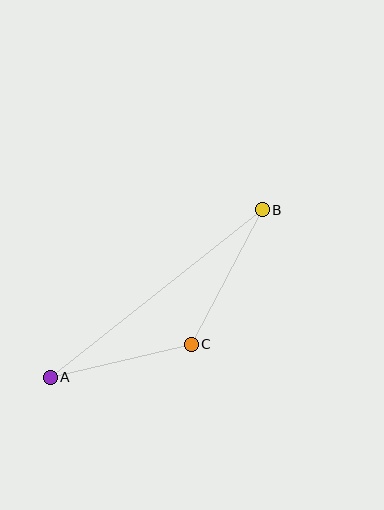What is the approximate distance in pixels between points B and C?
The distance between B and C is approximately 152 pixels.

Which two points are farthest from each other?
Points A and B are farthest from each other.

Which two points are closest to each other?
Points A and C are closest to each other.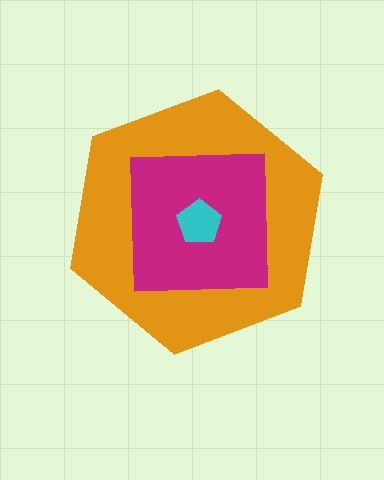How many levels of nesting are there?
3.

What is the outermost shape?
The orange hexagon.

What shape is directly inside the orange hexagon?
The magenta square.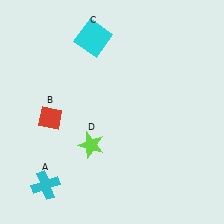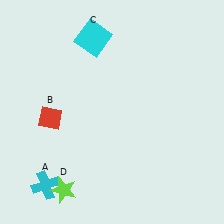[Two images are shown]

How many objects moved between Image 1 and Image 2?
1 object moved between the two images.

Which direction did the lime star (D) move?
The lime star (D) moved down.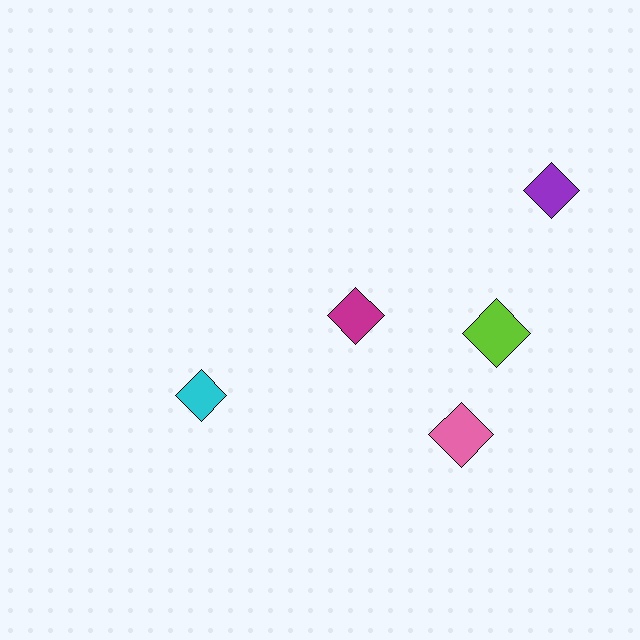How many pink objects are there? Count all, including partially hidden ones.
There is 1 pink object.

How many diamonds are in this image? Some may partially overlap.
There are 5 diamonds.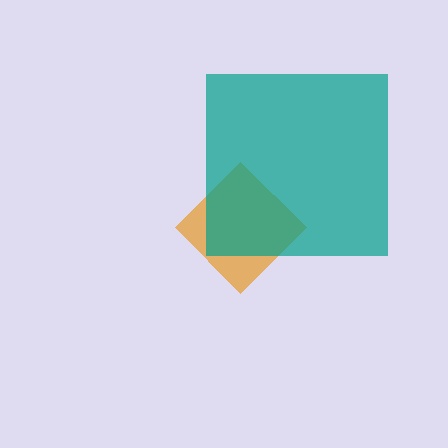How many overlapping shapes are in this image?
There are 2 overlapping shapes in the image.